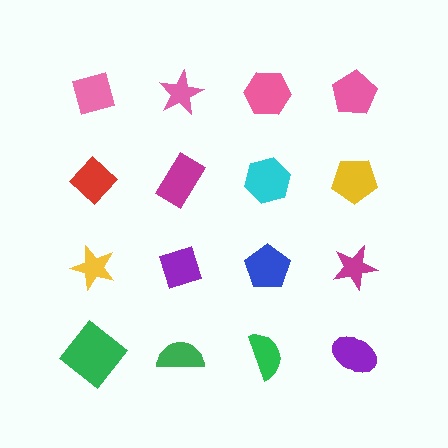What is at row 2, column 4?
A yellow pentagon.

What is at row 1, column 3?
A pink hexagon.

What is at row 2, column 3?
A cyan hexagon.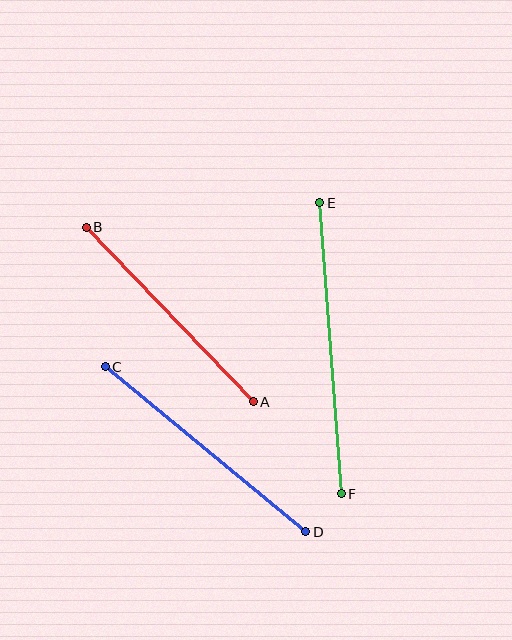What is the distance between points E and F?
The distance is approximately 292 pixels.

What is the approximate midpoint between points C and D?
The midpoint is at approximately (206, 449) pixels.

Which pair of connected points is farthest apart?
Points E and F are farthest apart.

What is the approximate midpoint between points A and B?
The midpoint is at approximately (170, 315) pixels.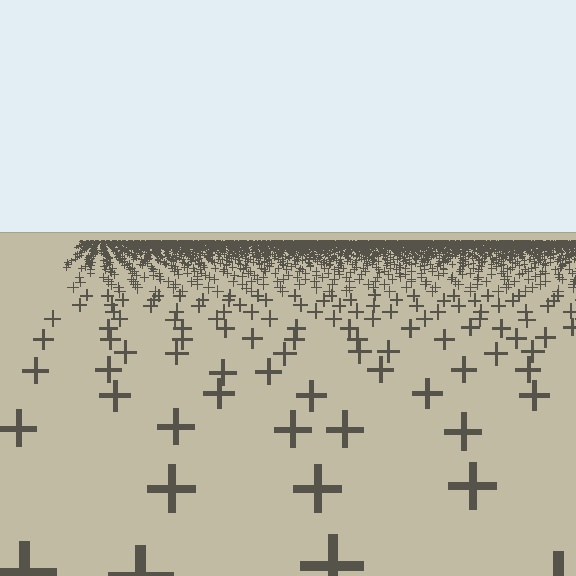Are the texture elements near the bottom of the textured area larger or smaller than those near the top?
Larger. Near the bottom, elements are closer to the viewer and appear at a bigger on-screen size.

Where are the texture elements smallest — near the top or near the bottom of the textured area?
Near the top.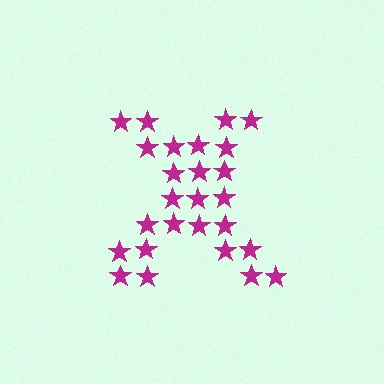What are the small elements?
The small elements are stars.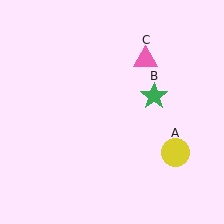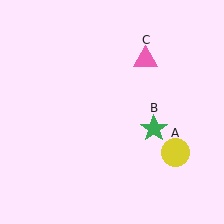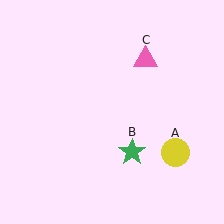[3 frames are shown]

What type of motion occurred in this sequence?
The green star (object B) rotated clockwise around the center of the scene.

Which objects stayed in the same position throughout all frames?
Yellow circle (object A) and pink triangle (object C) remained stationary.